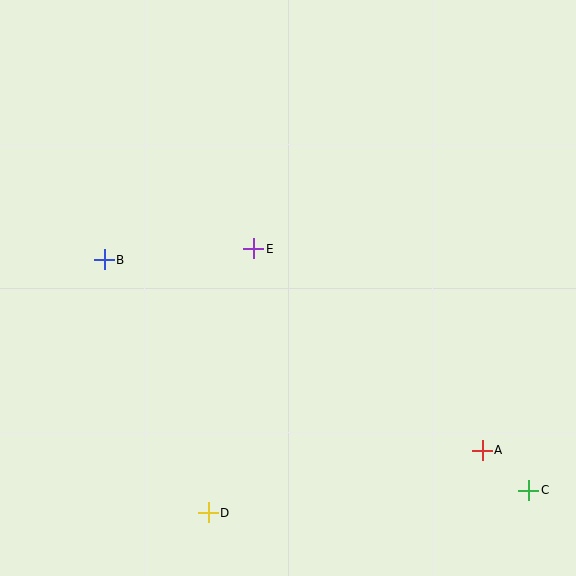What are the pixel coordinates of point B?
Point B is at (104, 260).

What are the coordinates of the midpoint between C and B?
The midpoint between C and B is at (316, 375).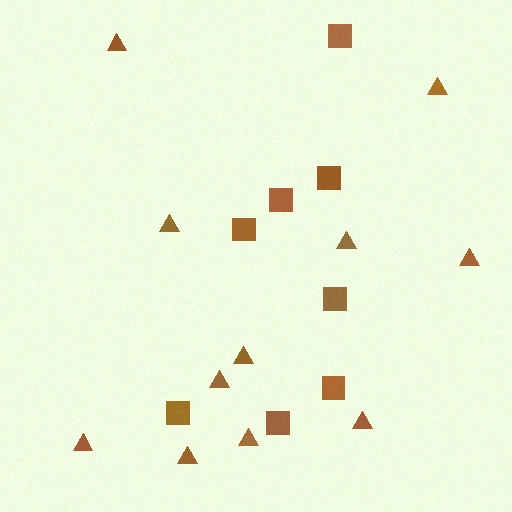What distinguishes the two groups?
There are 2 groups: one group of squares (8) and one group of triangles (11).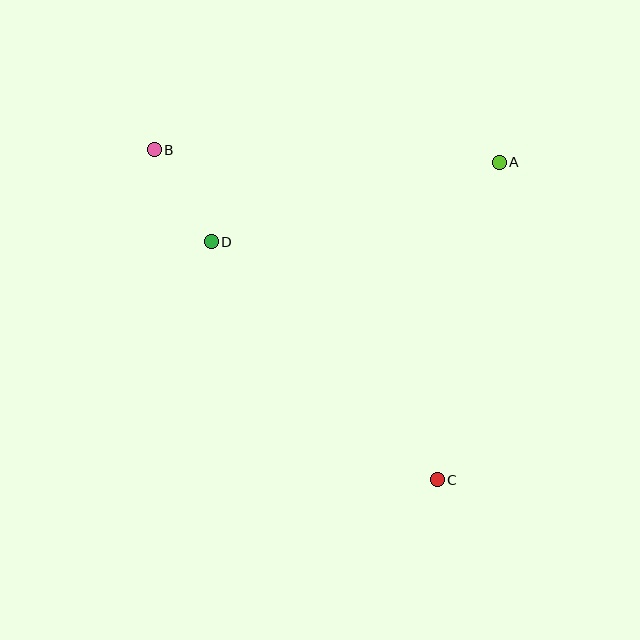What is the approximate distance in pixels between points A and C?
The distance between A and C is approximately 323 pixels.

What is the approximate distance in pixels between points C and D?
The distance between C and D is approximately 328 pixels.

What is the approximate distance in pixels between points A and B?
The distance between A and B is approximately 345 pixels.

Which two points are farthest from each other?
Points B and C are farthest from each other.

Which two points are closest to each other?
Points B and D are closest to each other.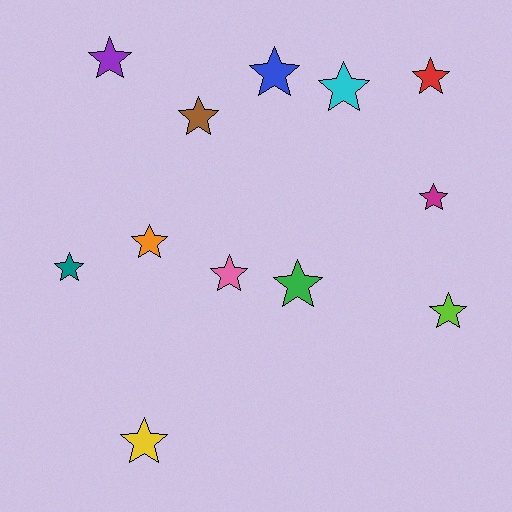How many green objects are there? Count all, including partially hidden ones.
There is 1 green object.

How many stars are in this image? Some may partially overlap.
There are 12 stars.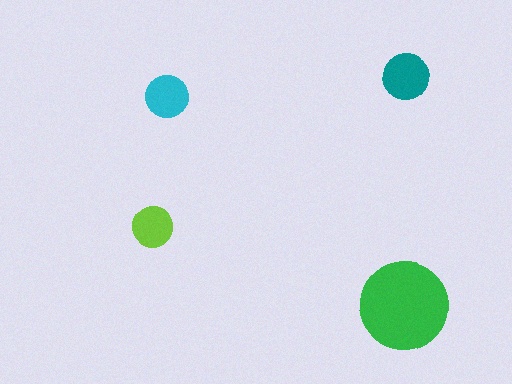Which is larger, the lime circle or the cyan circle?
The cyan one.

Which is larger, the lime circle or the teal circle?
The teal one.